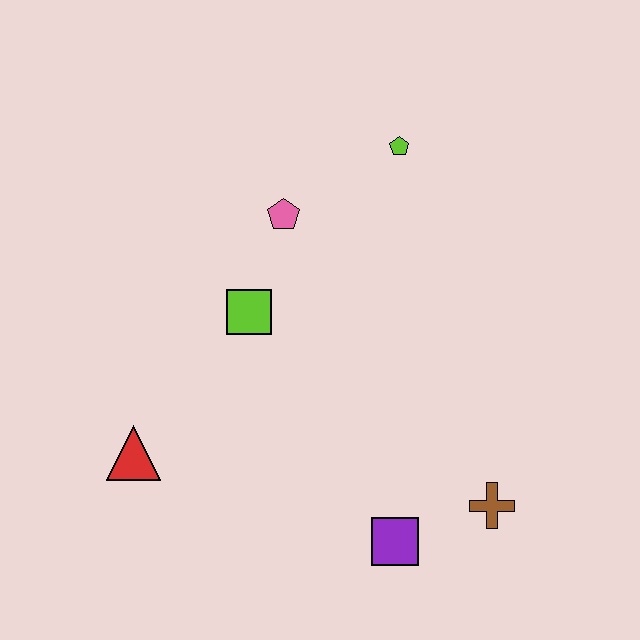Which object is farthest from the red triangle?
The lime pentagon is farthest from the red triangle.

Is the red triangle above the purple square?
Yes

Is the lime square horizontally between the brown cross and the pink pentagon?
No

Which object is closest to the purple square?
The brown cross is closest to the purple square.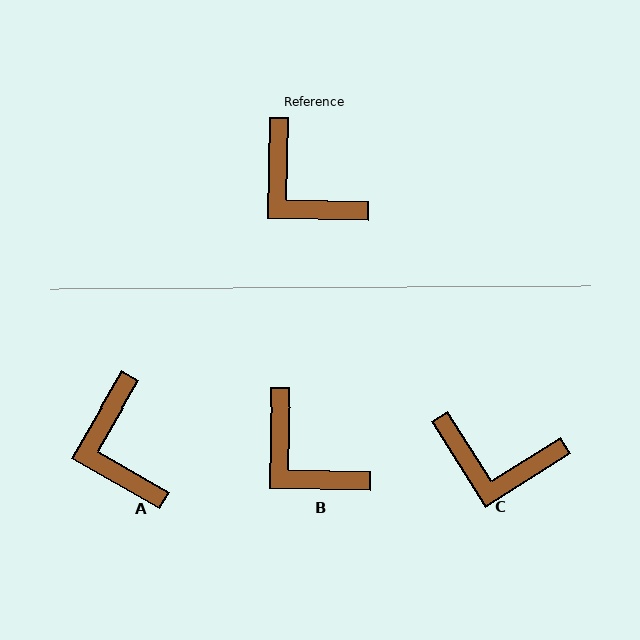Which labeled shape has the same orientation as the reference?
B.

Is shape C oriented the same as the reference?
No, it is off by about 33 degrees.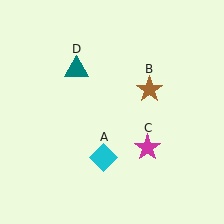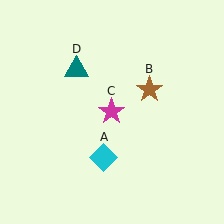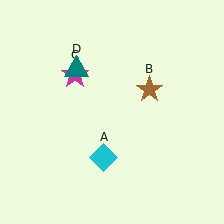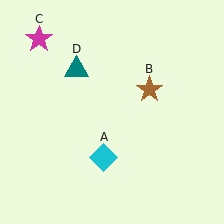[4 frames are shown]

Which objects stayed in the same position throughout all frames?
Cyan diamond (object A) and brown star (object B) and teal triangle (object D) remained stationary.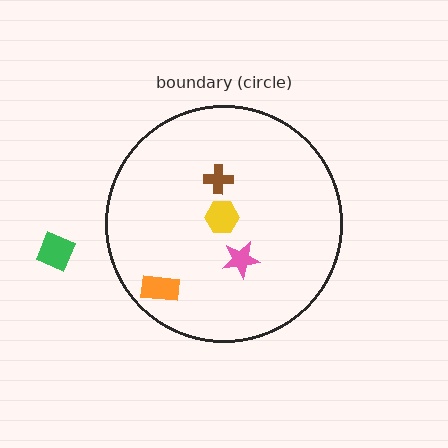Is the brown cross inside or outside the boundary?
Inside.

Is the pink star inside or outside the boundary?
Inside.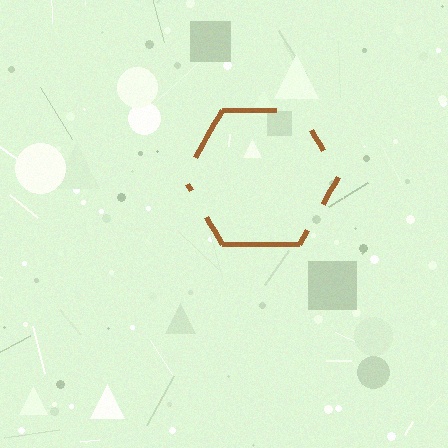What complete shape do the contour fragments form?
The contour fragments form a hexagon.